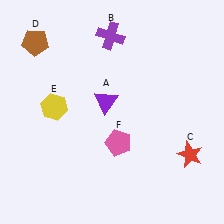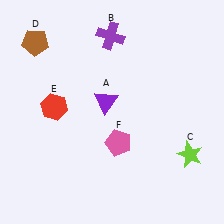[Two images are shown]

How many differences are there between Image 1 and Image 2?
There are 2 differences between the two images.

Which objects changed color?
C changed from red to lime. E changed from yellow to red.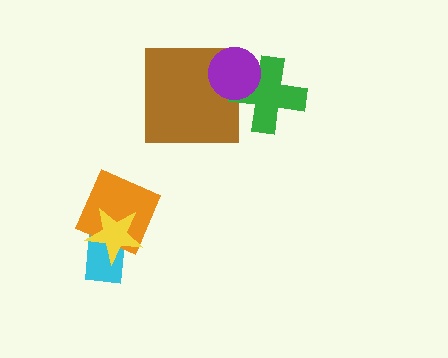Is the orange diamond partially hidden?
Yes, it is partially covered by another shape.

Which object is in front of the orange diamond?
The yellow star is in front of the orange diamond.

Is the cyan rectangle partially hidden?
Yes, it is partially covered by another shape.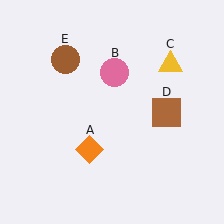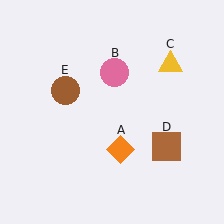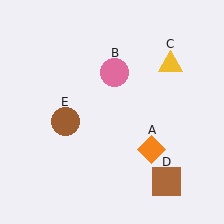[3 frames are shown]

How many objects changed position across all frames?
3 objects changed position: orange diamond (object A), brown square (object D), brown circle (object E).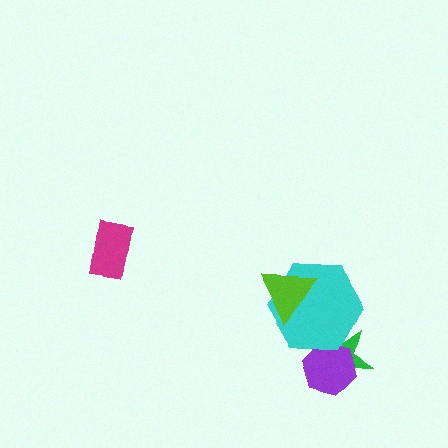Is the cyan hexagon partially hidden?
Yes, it is partially covered by another shape.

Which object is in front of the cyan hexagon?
The lime triangle is in front of the cyan hexagon.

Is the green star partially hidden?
Yes, it is partially covered by another shape.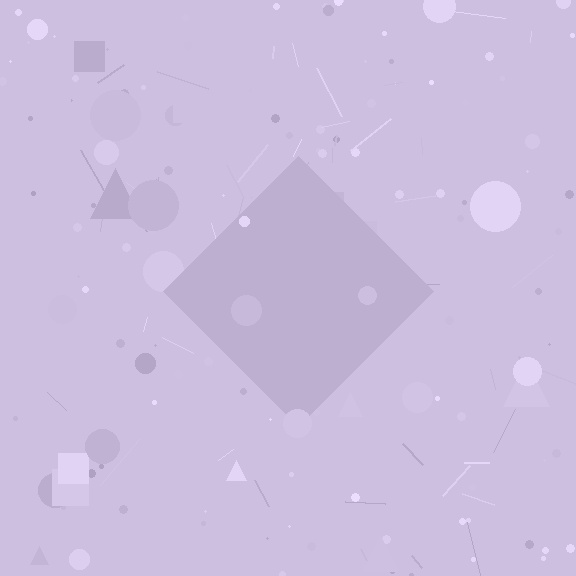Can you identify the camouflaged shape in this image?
The camouflaged shape is a diamond.